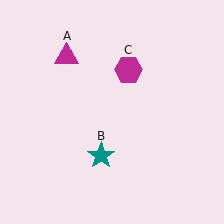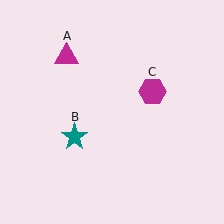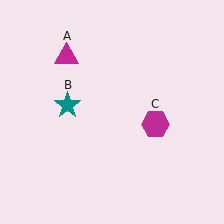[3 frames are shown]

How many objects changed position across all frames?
2 objects changed position: teal star (object B), magenta hexagon (object C).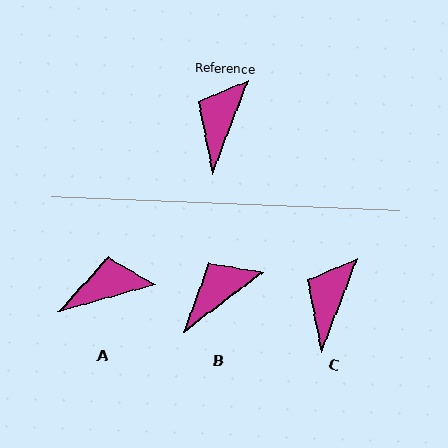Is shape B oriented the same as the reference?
No, it is off by about 32 degrees.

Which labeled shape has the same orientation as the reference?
C.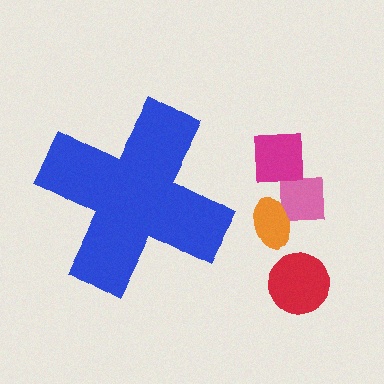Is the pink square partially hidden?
No, the pink square is fully visible.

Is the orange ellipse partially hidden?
No, the orange ellipse is fully visible.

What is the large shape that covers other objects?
A blue cross.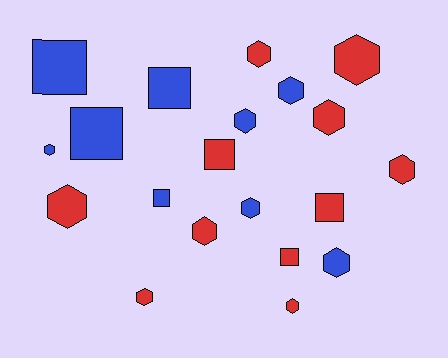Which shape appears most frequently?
Hexagon, with 13 objects.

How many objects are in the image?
There are 20 objects.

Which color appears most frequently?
Red, with 11 objects.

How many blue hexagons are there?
There are 5 blue hexagons.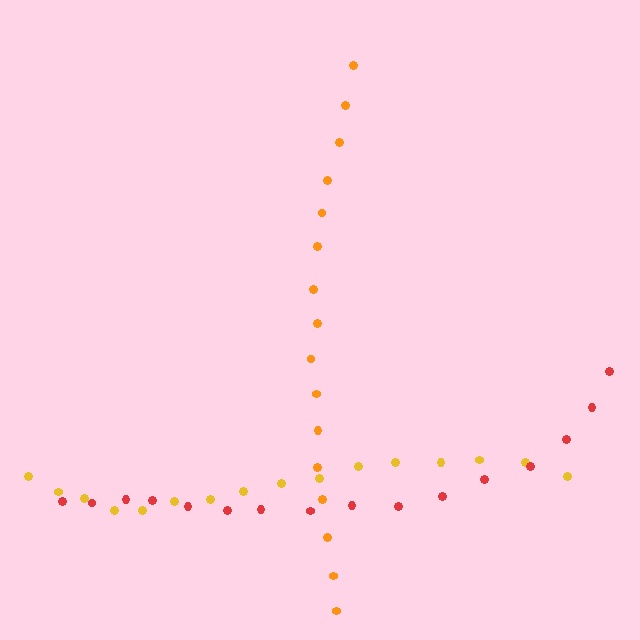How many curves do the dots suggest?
There are 3 distinct paths.